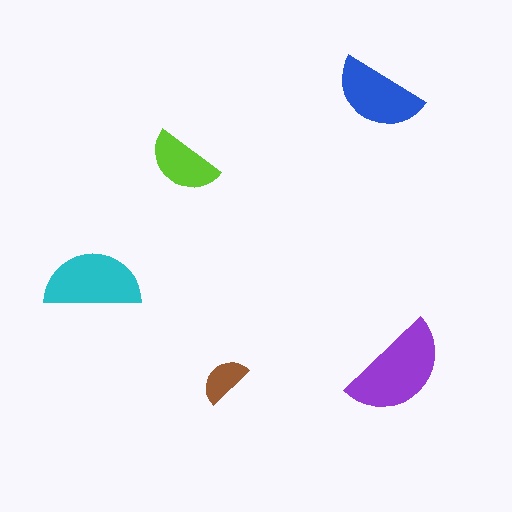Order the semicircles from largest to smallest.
the purple one, the cyan one, the blue one, the lime one, the brown one.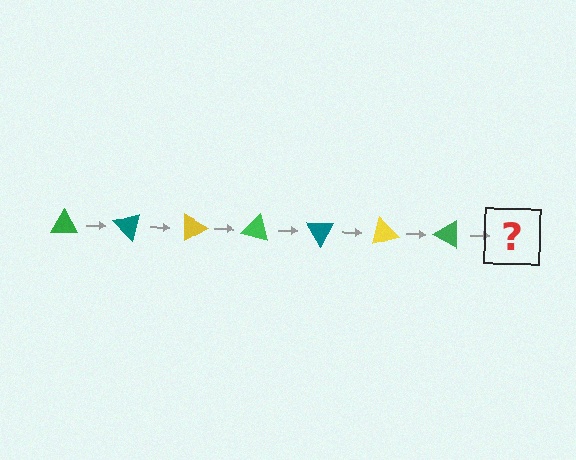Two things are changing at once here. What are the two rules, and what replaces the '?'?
The two rules are that it rotates 45 degrees each step and the color cycles through green, teal, and yellow. The '?' should be a teal triangle, rotated 315 degrees from the start.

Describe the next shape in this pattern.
It should be a teal triangle, rotated 315 degrees from the start.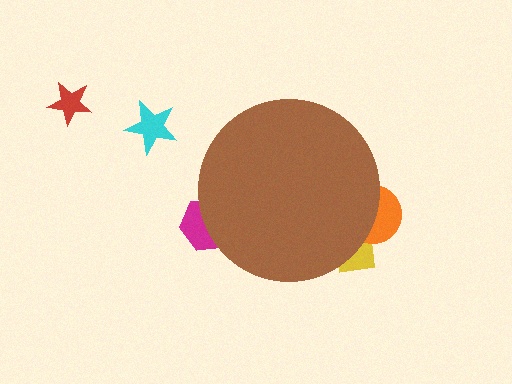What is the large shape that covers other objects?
A brown circle.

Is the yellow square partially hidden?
Yes, the yellow square is partially hidden behind the brown circle.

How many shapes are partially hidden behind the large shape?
3 shapes are partially hidden.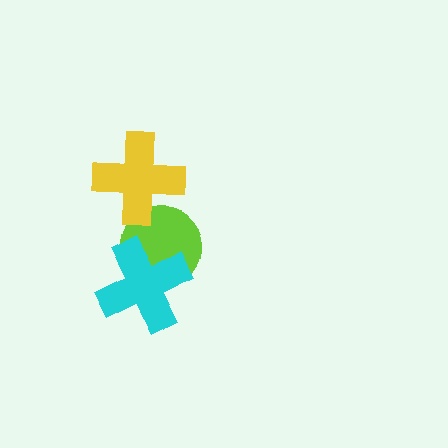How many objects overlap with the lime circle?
2 objects overlap with the lime circle.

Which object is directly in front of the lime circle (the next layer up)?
The cyan cross is directly in front of the lime circle.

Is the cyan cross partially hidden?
No, no other shape covers it.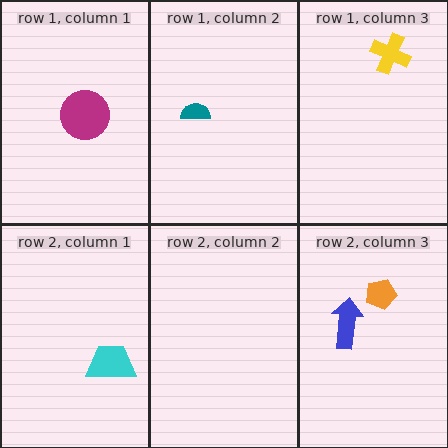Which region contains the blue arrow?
The row 2, column 3 region.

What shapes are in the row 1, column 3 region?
The yellow cross.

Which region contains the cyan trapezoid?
The row 2, column 1 region.